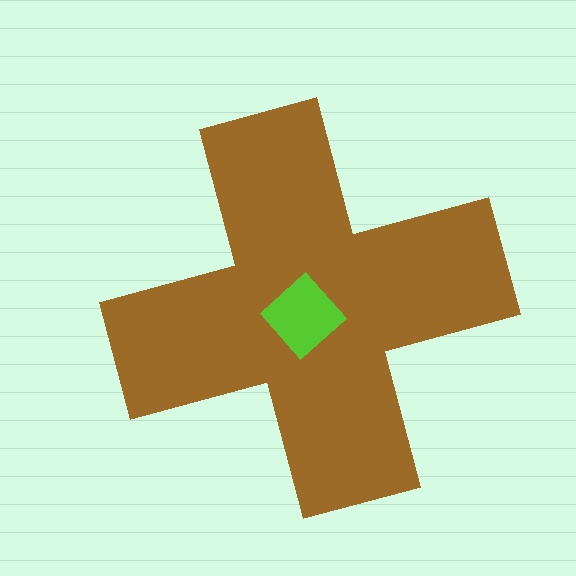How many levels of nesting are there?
2.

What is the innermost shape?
The lime diamond.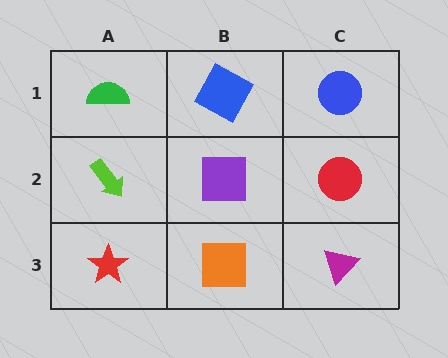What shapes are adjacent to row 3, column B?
A purple square (row 2, column B), a red star (row 3, column A), a magenta triangle (row 3, column C).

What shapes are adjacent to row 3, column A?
A lime arrow (row 2, column A), an orange square (row 3, column B).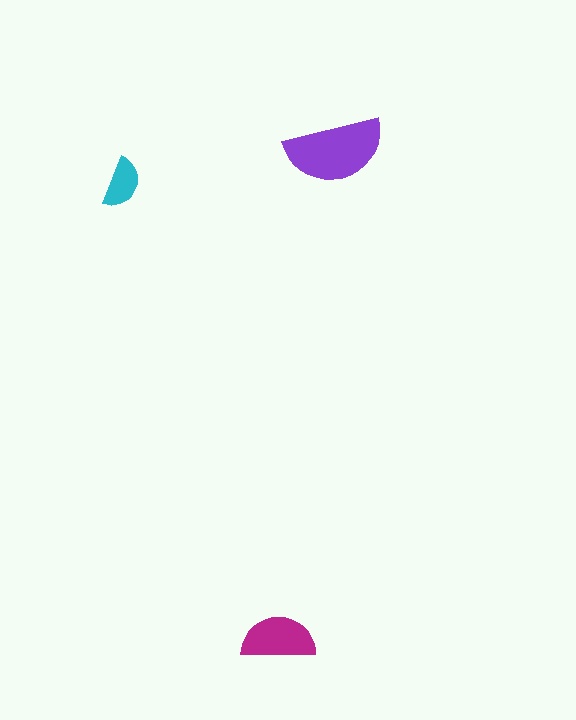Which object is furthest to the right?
The purple semicircle is rightmost.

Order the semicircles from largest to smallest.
the purple one, the magenta one, the cyan one.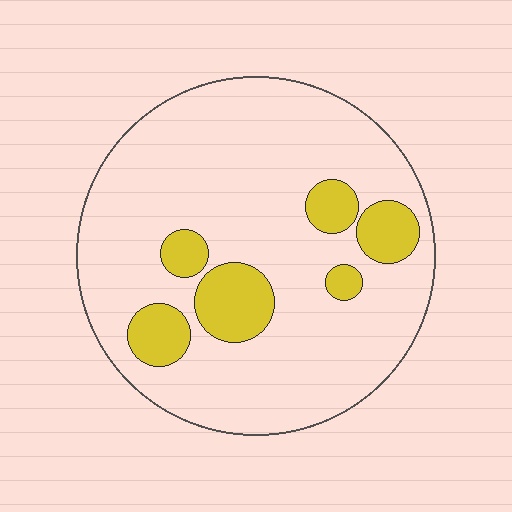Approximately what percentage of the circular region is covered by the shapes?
Approximately 15%.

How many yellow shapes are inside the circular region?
6.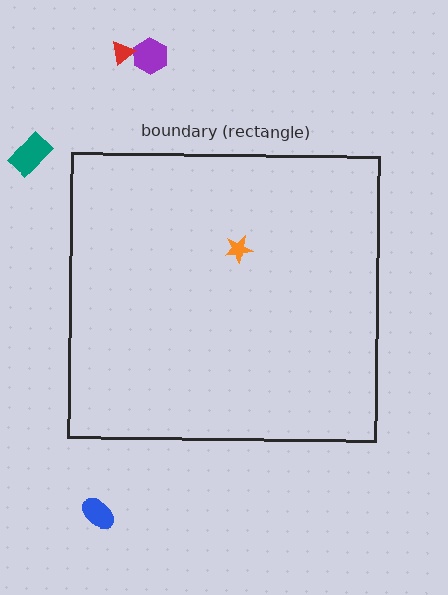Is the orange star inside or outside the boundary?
Inside.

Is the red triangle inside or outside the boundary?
Outside.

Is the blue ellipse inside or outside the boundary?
Outside.